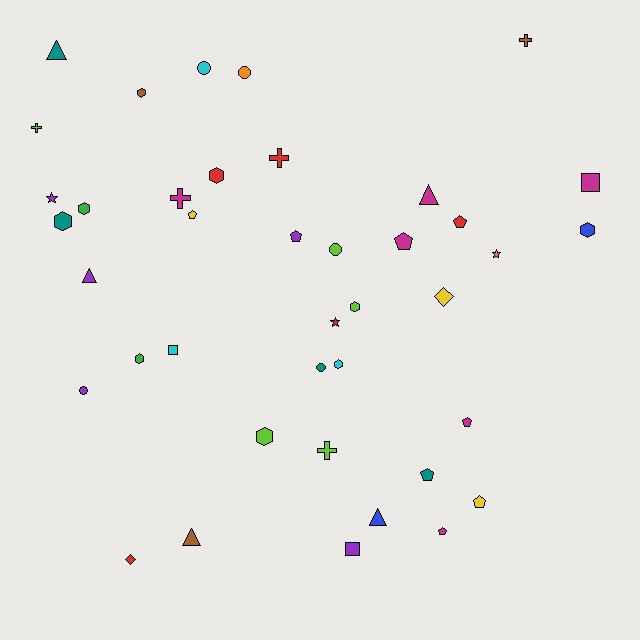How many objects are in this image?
There are 40 objects.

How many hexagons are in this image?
There are 9 hexagons.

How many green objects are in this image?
There are 2 green objects.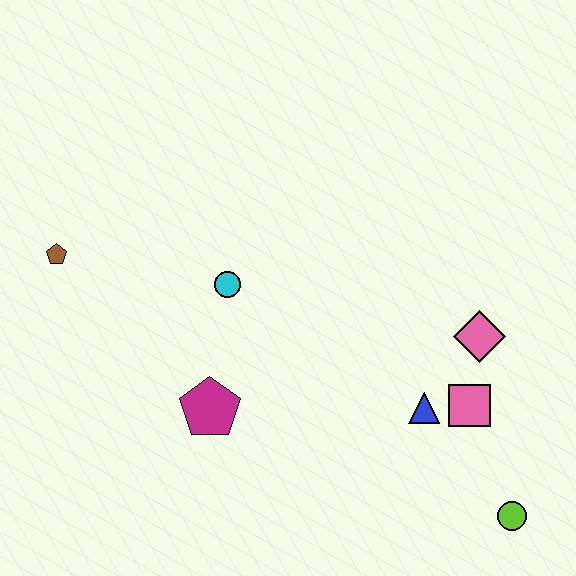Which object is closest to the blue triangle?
The pink square is closest to the blue triangle.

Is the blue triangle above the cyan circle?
No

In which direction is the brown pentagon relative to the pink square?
The brown pentagon is to the left of the pink square.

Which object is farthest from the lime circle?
The brown pentagon is farthest from the lime circle.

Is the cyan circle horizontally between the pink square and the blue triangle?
No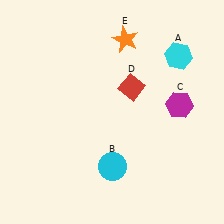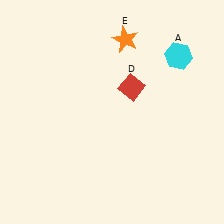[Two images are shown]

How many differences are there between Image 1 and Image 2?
There are 2 differences between the two images.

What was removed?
The magenta hexagon (C), the cyan circle (B) were removed in Image 2.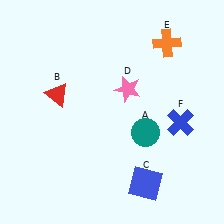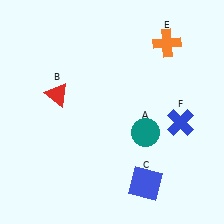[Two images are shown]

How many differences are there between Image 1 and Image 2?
There is 1 difference between the two images.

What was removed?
The pink star (D) was removed in Image 2.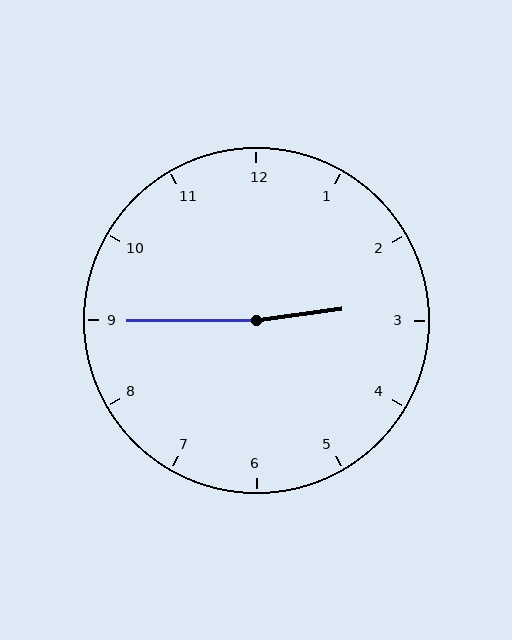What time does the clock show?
2:45.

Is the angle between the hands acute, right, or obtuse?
It is obtuse.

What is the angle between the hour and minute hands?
Approximately 172 degrees.